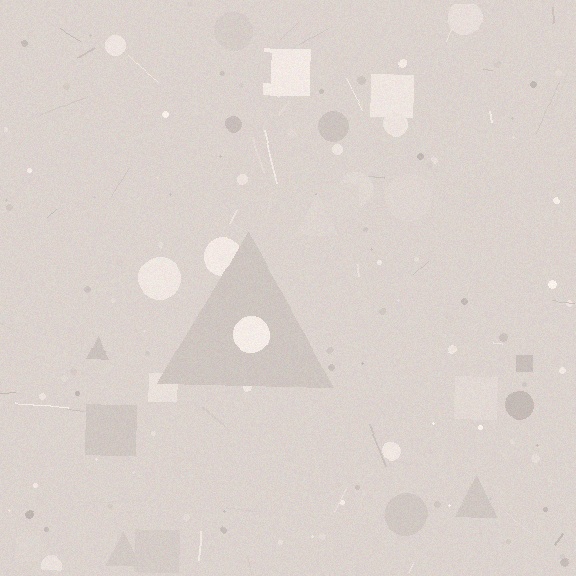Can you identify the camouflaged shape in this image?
The camouflaged shape is a triangle.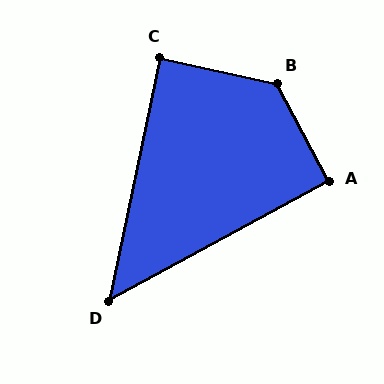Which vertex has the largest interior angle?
B, at approximately 130 degrees.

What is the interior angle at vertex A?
Approximately 91 degrees (approximately right).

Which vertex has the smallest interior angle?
D, at approximately 50 degrees.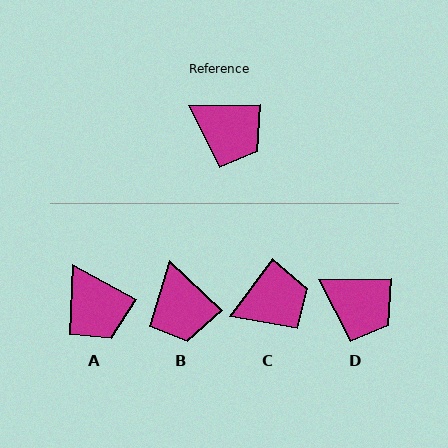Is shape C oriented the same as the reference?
No, it is off by about 52 degrees.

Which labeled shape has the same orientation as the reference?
D.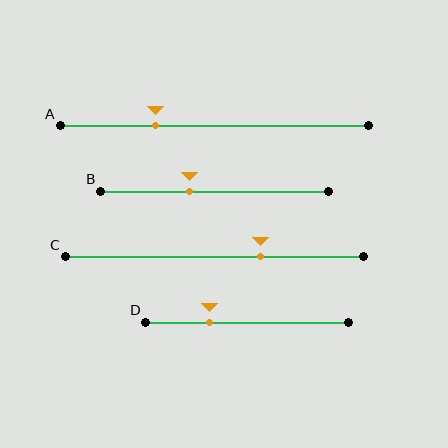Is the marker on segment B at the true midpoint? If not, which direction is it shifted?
No, the marker on segment B is shifted to the left by about 11% of the segment length.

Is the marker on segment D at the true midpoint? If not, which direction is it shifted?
No, the marker on segment D is shifted to the left by about 18% of the segment length.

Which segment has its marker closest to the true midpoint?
Segment B has its marker closest to the true midpoint.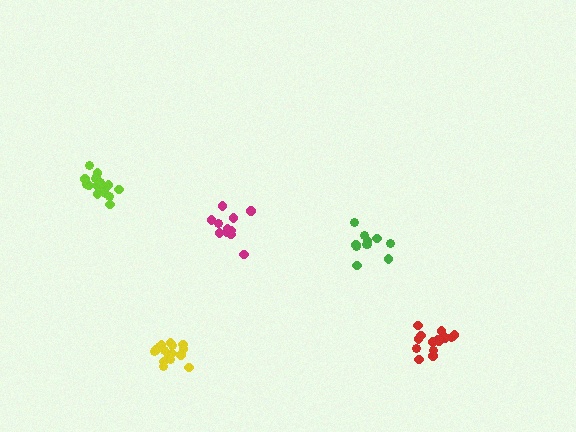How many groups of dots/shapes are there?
There are 5 groups.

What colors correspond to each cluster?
The clusters are colored: green, magenta, lime, yellow, red.